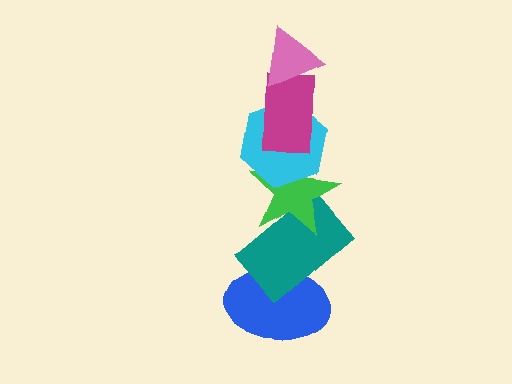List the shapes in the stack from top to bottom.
From top to bottom: the pink triangle, the magenta rectangle, the cyan hexagon, the green star, the teal rectangle, the blue ellipse.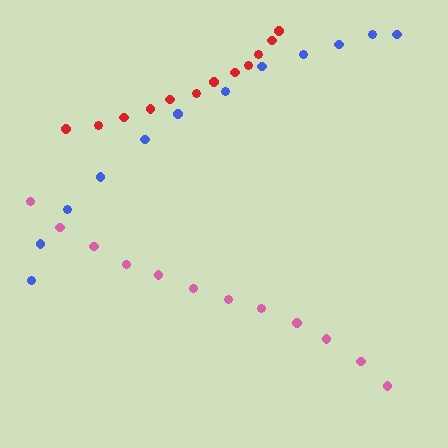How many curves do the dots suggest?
There are 3 distinct paths.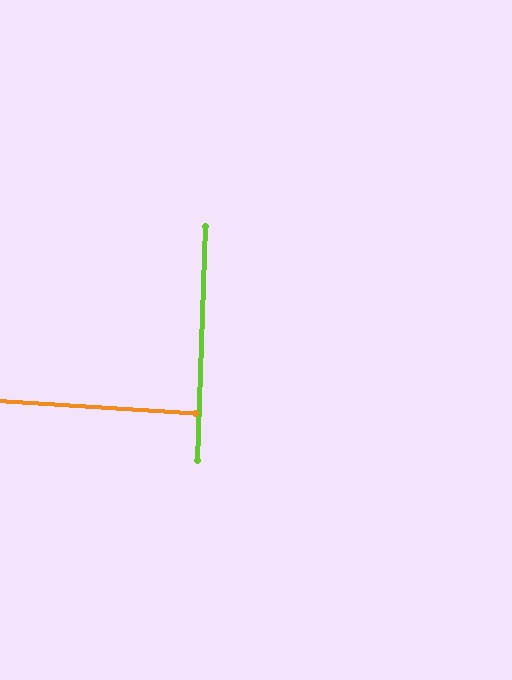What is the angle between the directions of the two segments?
Approximately 88 degrees.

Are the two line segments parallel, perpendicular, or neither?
Perpendicular — they meet at approximately 88°.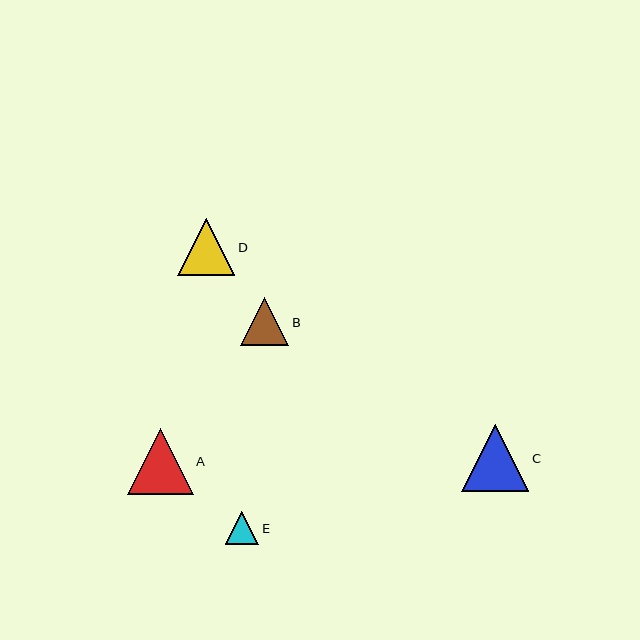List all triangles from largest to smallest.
From largest to smallest: C, A, D, B, E.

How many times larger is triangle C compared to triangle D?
Triangle C is approximately 1.2 times the size of triangle D.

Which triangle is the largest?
Triangle C is the largest with a size of approximately 66 pixels.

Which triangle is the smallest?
Triangle E is the smallest with a size of approximately 34 pixels.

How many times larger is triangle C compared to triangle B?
Triangle C is approximately 1.4 times the size of triangle B.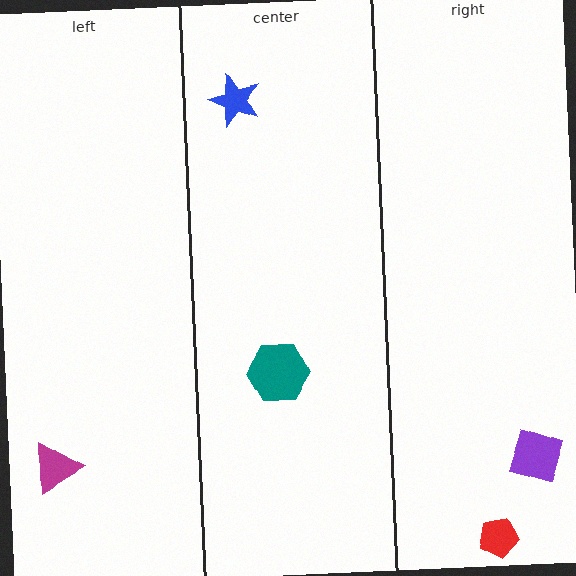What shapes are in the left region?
The magenta triangle.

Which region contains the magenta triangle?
The left region.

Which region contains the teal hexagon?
The center region.